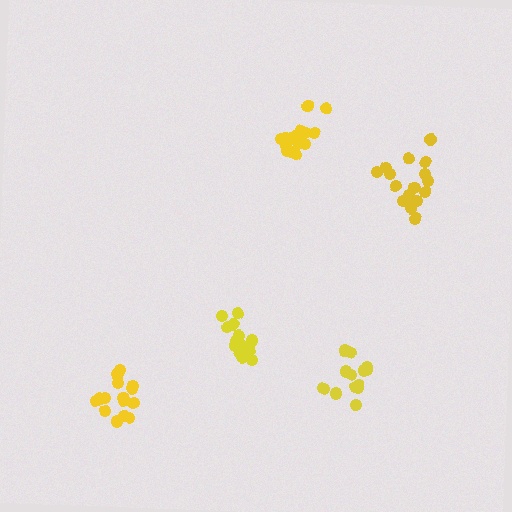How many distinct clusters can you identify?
There are 5 distinct clusters.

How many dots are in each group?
Group 1: 14 dots, Group 2: 16 dots, Group 3: 15 dots, Group 4: 13 dots, Group 5: 15 dots (73 total).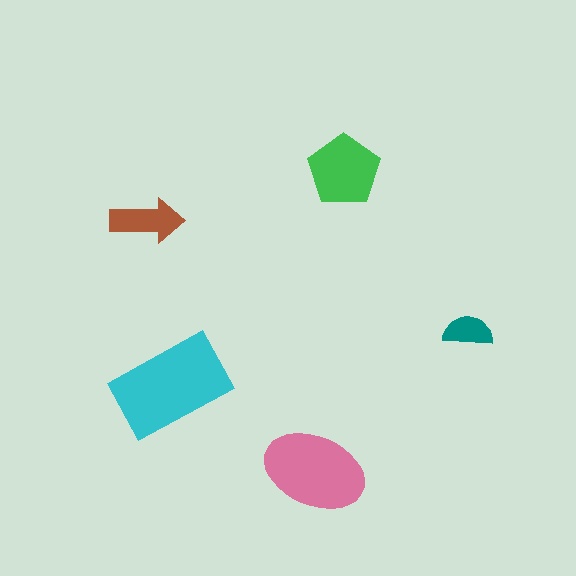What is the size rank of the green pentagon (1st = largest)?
3rd.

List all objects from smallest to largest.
The teal semicircle, the brown arrow, the green pentagon, the pink ellipse, the cyan rectangle.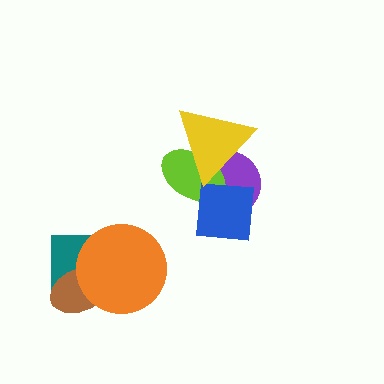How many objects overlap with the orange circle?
2 objects overlap with the orange circle.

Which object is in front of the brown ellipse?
The orange circle is in front of the brown ellipse.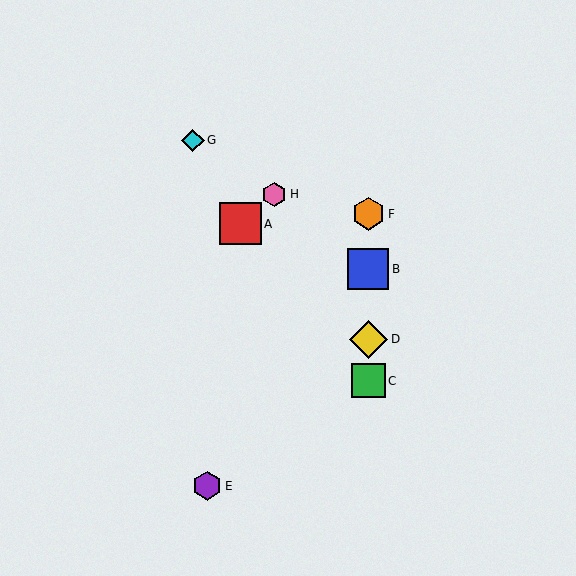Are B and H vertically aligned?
No, B is at x≈368 and H is at x≈274.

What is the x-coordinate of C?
Object C is at x≈368.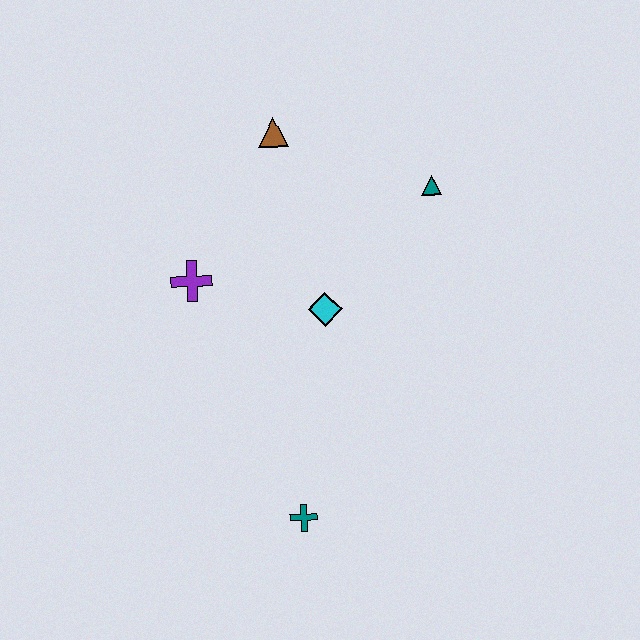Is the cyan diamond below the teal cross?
No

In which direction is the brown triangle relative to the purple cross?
The brown triangle is above the purple cross.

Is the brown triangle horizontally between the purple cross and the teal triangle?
Yes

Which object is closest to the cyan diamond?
The purple cross is closest to the cyan diamond.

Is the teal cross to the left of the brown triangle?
No